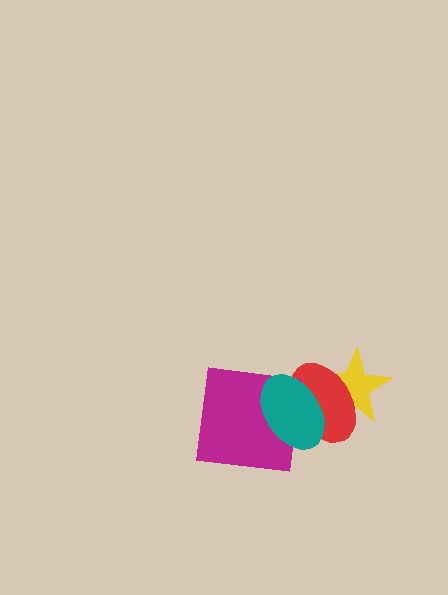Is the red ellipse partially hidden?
Yes, it is partially covered by another shape.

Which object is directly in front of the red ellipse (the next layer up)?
The magenta square is directly in front of the red ellipse.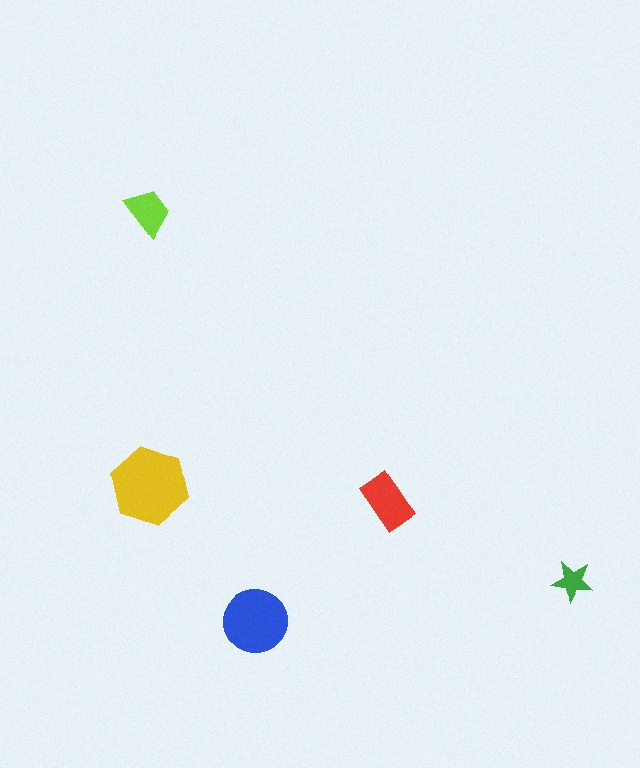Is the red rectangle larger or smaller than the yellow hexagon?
Smaller.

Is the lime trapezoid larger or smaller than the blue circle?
Smaller.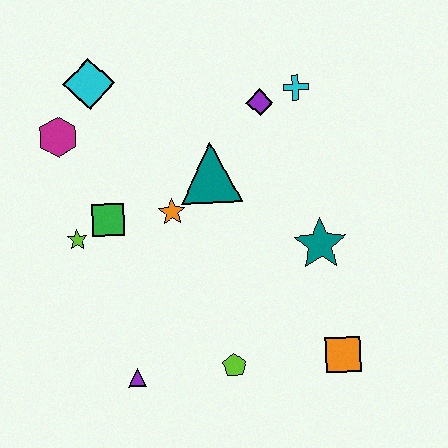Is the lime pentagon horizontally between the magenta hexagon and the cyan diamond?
No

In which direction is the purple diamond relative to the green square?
The purple diamond is to the right of the green square.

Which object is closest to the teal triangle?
The orange star is closest to the teal triangle.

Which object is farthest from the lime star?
The orange square is farthest from the lime star.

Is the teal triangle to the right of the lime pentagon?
No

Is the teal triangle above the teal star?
Yes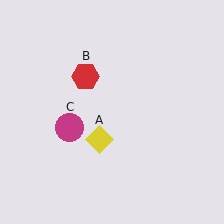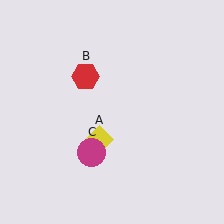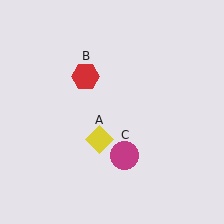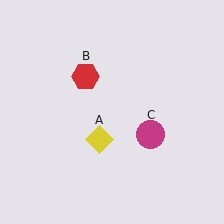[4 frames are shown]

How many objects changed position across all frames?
1 object changed position: magenta circle (object C).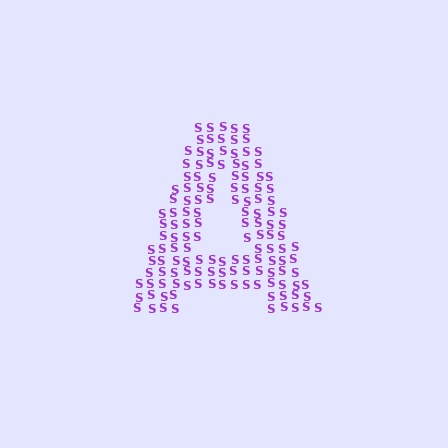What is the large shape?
The large shape is the letter A.